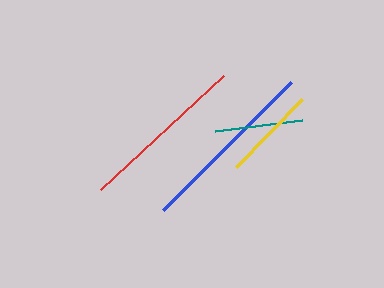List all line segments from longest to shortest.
From longest to shortest: blue, red, yellow, teal.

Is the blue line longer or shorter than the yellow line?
The blue line is longer than the yellow line.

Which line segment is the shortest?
The teal line is the shortest at approximately 87 pixels.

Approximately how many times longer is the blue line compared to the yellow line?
The blue line is approximately 1.9 times the length of the yellow line.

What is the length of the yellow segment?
The yellow segment is approximately 95 pixels long.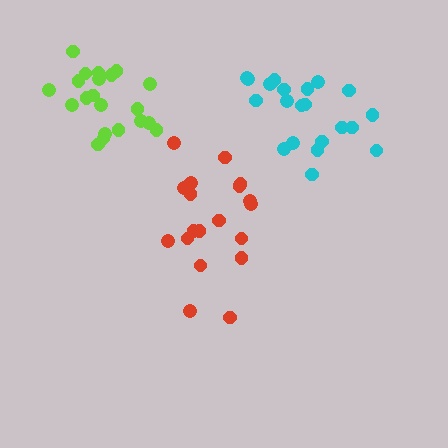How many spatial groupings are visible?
There are 3 spatial groupings.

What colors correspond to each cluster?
The clusters are colored: red, lime, cyan.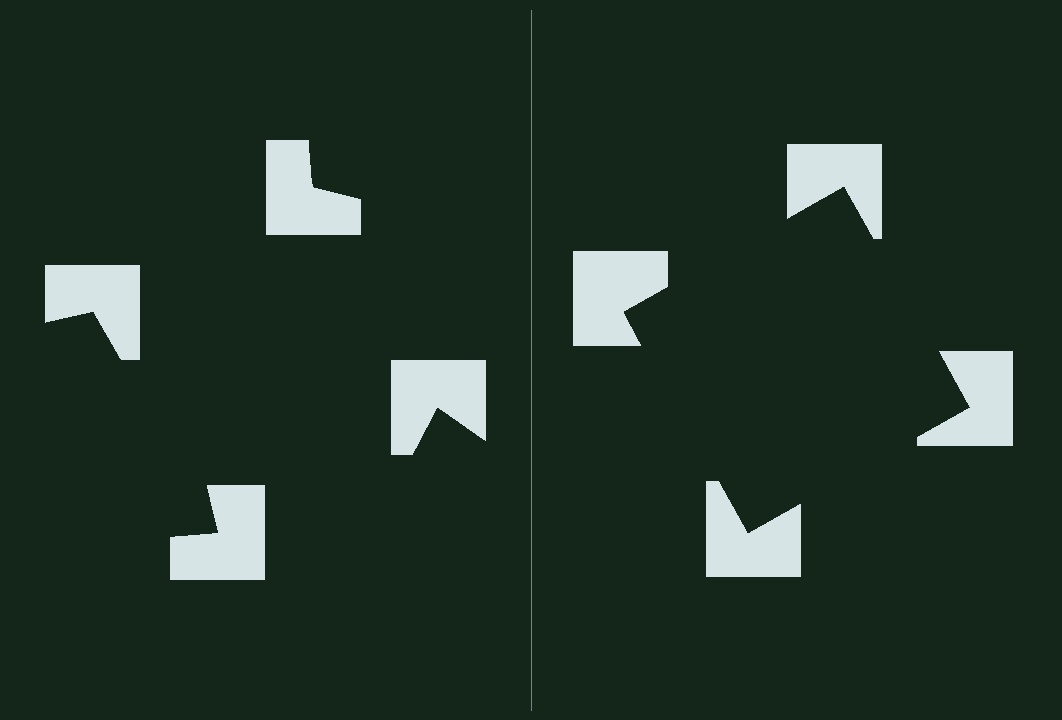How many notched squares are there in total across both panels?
8 — 4 on each side.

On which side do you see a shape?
An illusory square appears on the right side. On the left side the wedge cuts are rotated, so no coherent shape forms.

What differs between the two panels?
The notched squares are positioned identically on both sides; only the wedge orientations differ. On the right they align to a square; on the left they are misaligned.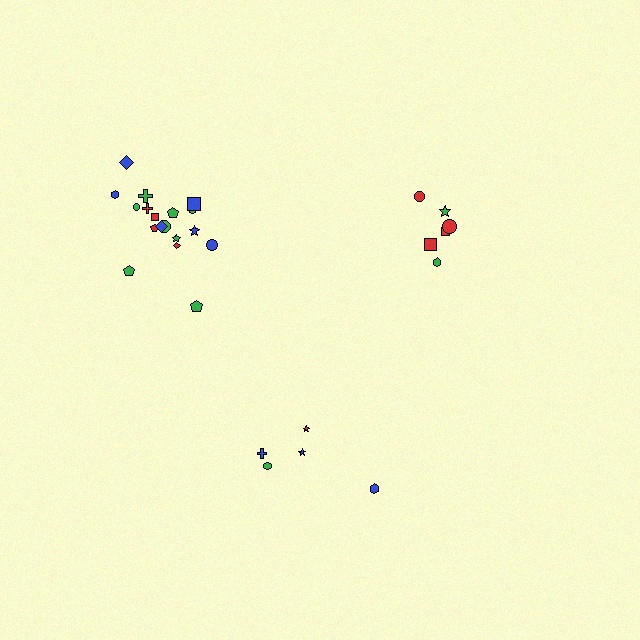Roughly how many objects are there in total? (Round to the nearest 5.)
Roughly 30 objects in total.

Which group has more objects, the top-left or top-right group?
The top-left group.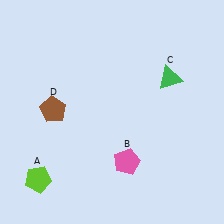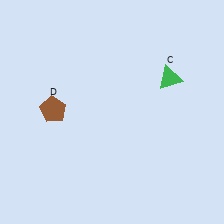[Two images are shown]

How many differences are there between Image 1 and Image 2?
There are 2 differences between the two images.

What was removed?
The lime pentagon (A), the pink pentagon (B) were removed in Image 2.